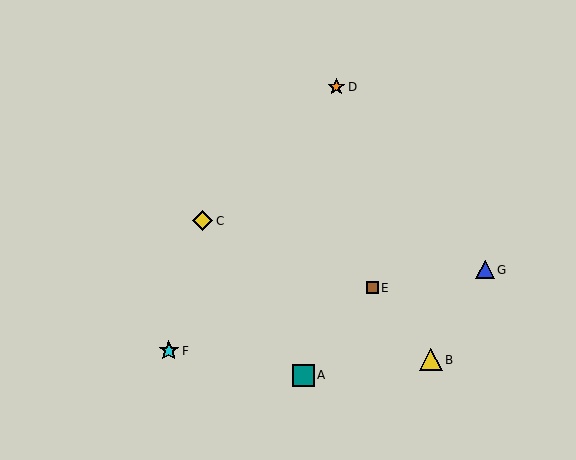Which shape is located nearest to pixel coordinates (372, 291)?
The brown square (labeled E) at (372, 288) is nearest to that location.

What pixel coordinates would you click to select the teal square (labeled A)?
Click at (303, 375) to select the teal square A.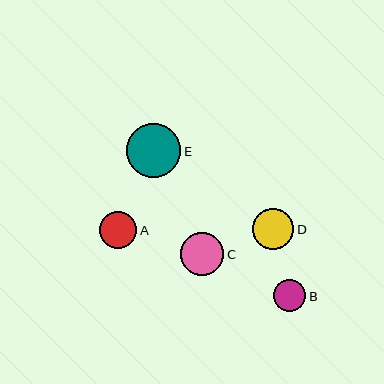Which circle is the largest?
Circle E is the largest with a size of approximately 54 pixels.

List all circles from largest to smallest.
From largest to smallest: E, C, D, A, B.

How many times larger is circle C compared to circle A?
Circle C is approximately 1.1 times the size of circle A.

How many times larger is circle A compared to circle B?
Circle A is approximately 1.2 times the size of circle B.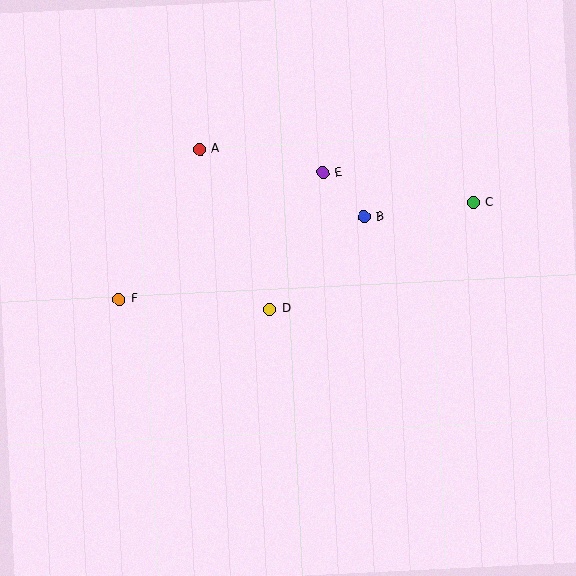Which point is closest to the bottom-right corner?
Point C is closest to the bottom-right corner.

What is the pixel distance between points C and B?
The distance between C and B is 111 pixels.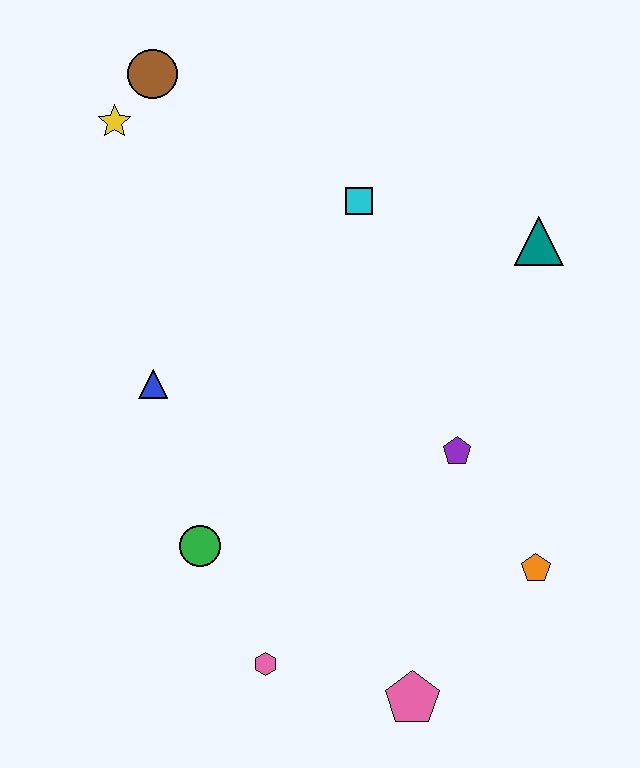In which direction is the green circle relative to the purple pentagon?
The green circle is to the left of the purple pentagon.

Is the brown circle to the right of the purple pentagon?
No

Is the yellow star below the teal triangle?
No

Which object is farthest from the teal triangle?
The pink hexagon is farthest from the teal triangle.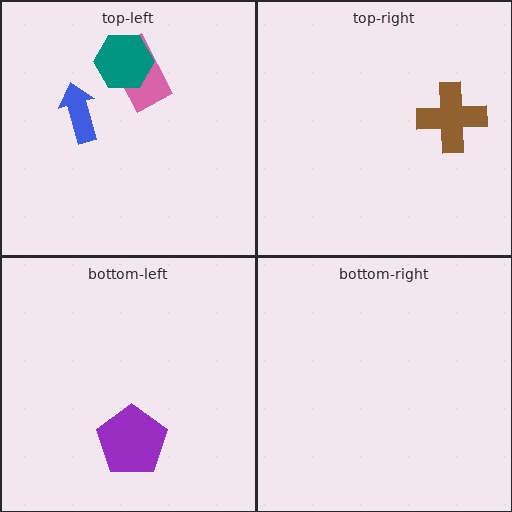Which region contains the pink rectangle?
The top-left region.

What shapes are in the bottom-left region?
The purple pentagon.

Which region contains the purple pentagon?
The bottom-left region.